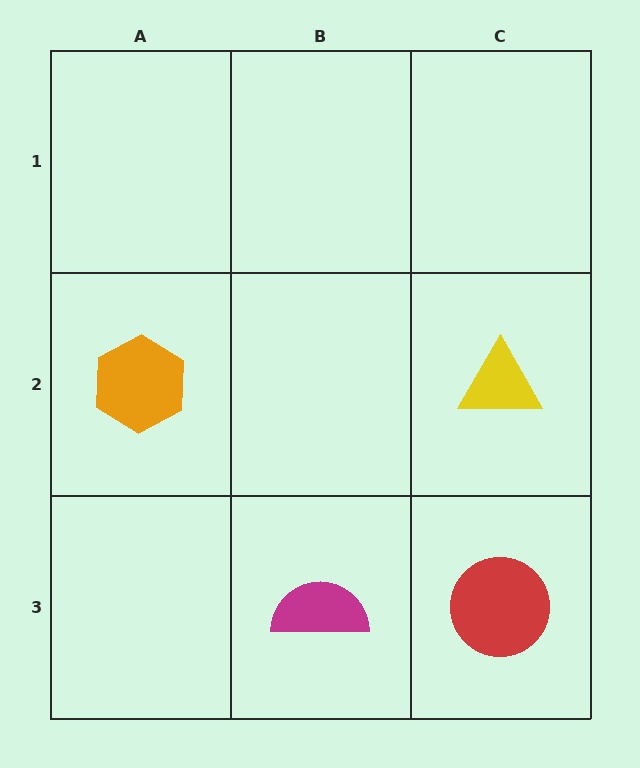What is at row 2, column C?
A yellow triangle.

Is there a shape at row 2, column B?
No, that cell is empty.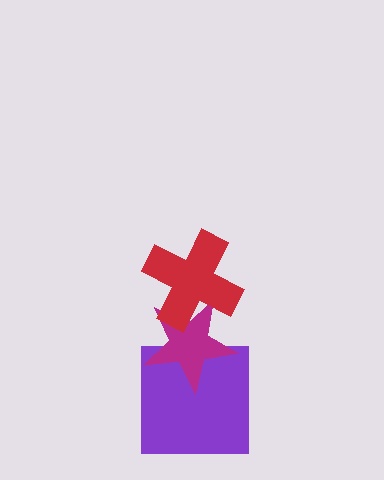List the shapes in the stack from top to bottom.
From top to bottom: the red cross, the magenta star, the purple square.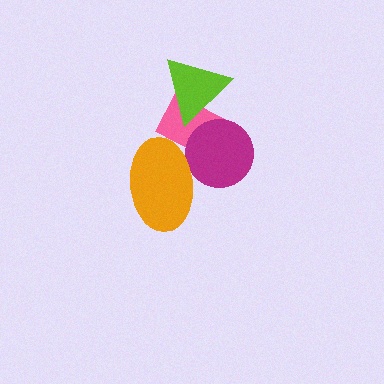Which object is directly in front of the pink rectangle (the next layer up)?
The lime triangle is directly in front of the pink rectangle.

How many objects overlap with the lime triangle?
1 object overlaps with the lime triangle.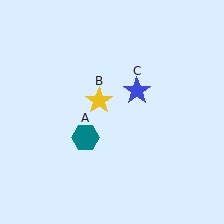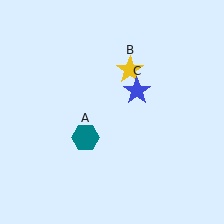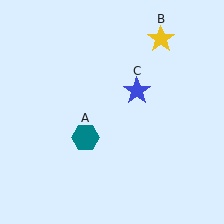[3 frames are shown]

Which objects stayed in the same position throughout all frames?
Teal hexagon (object A) and blue star (object C) remained stationary.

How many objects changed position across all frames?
1 object changed position: yellow star (object B).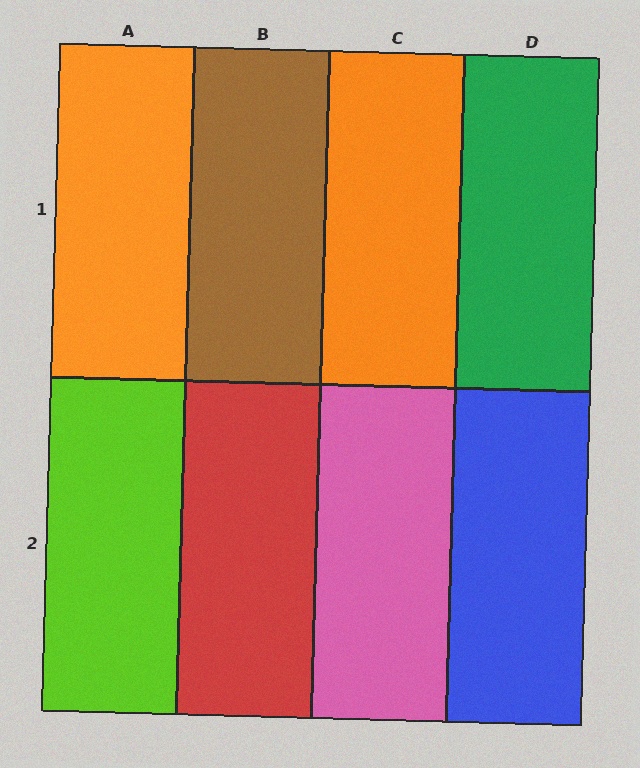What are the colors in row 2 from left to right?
Lime, red, pink, blue.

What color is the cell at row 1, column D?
Green.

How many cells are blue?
1 cell is blue.